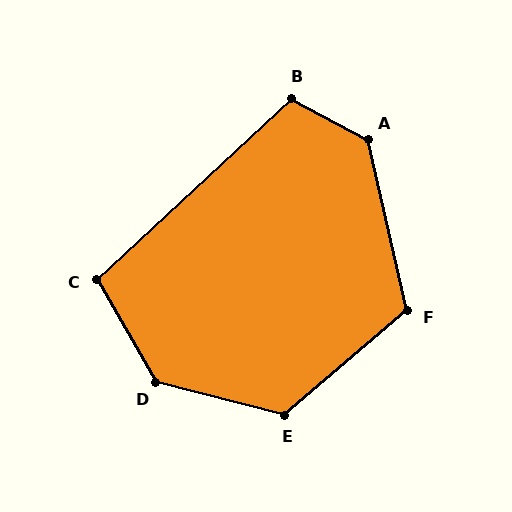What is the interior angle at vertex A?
Approximately 132 degrees (obtuse).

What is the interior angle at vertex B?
Approximately 109 degrees (obtuse).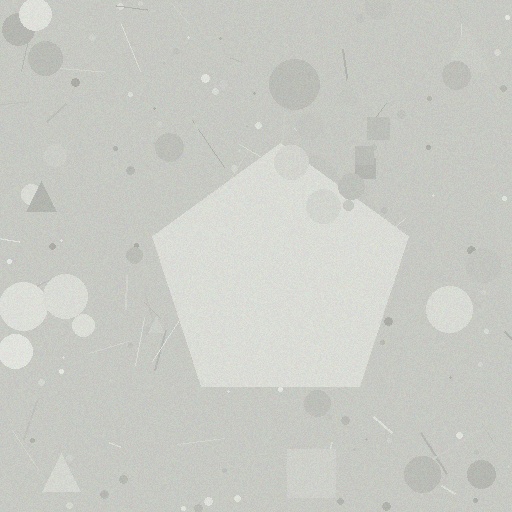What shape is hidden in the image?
A pentagon is hidden in the image.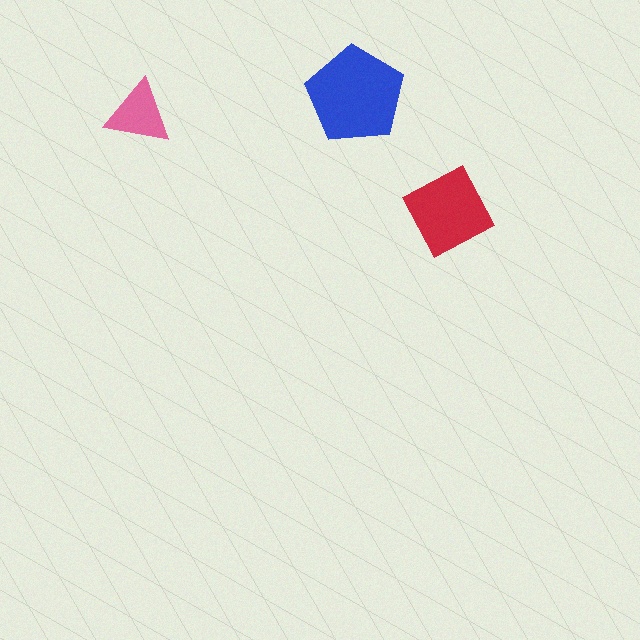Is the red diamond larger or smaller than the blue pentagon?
Smaller.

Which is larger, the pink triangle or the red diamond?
The red diamond.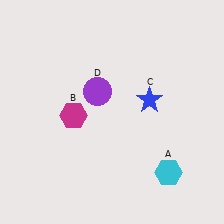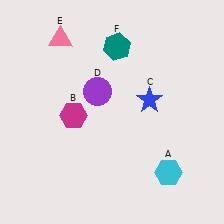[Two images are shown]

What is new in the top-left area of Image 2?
A pink triangle (E) was added in the top-left area of Image 2.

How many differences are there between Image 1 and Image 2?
There are 2 differences between the two images.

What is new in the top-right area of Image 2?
A teal hexagon (F) was added in the top-right area of Image 2.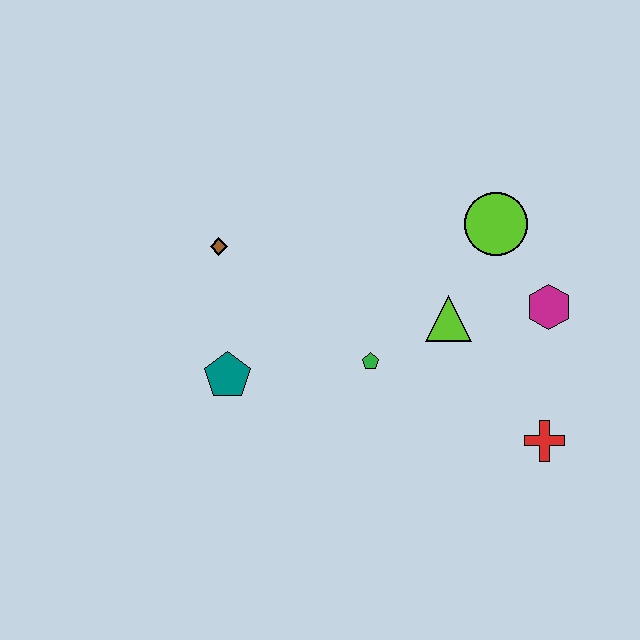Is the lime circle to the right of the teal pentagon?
Yes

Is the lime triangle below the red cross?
No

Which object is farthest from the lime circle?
The teal pentagon is farthest from the lime circle.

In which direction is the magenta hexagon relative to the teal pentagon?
The magenta hexagon is to the right of the teal pentagon.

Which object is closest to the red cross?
The magenta hexagon is closest to the red cross.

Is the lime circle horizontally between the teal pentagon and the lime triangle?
No